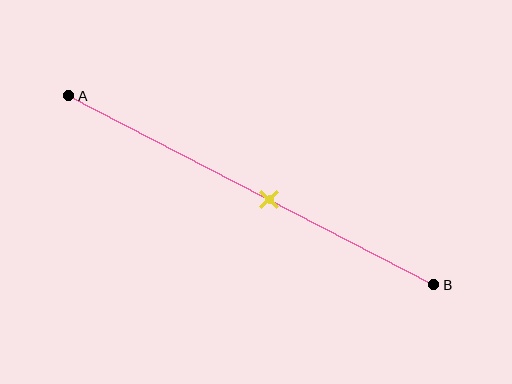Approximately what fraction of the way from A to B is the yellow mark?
The yellow mark is approximately 55% of the way from A to B.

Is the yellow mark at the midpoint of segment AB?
No, the mark is at about 55% from A, not at the 50% midpoint.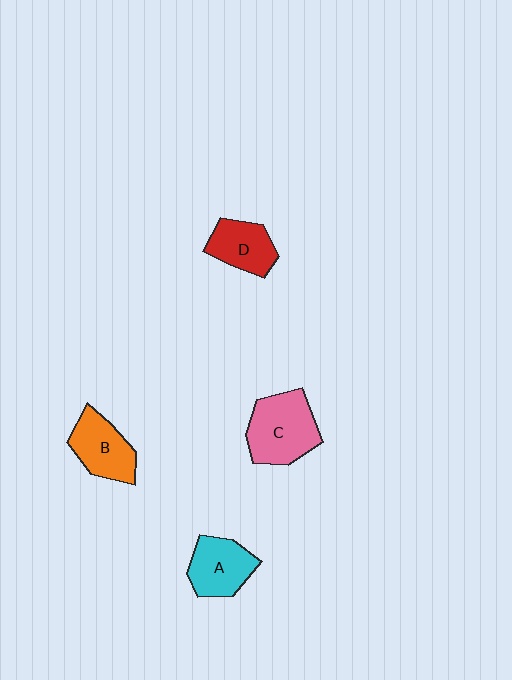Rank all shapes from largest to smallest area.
From largest to smallest: C (pink), B (orange), A (cyan), D (red).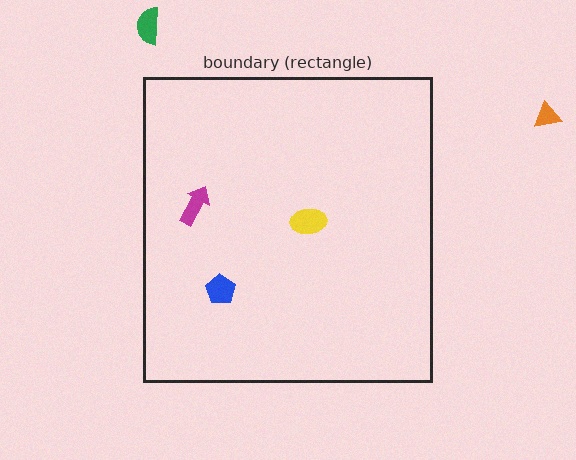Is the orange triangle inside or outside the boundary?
Outside.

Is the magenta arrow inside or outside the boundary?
Inside.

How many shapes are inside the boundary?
3 inside, 2 outside.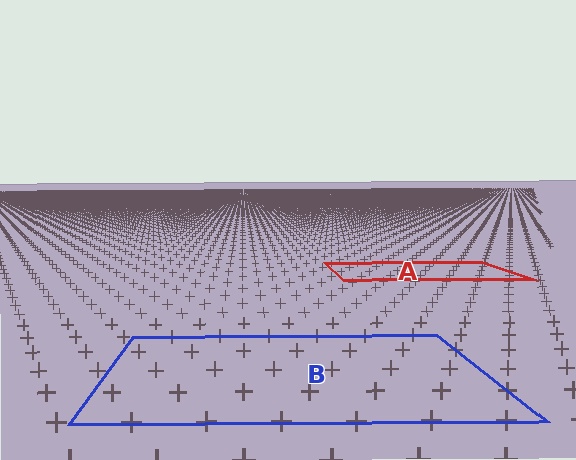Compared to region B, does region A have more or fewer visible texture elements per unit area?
Region A has more texture elements per unit area — they are packed more densely because it is farther away.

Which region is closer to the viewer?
Region B is closer. The texture elements there are larger and more spread out.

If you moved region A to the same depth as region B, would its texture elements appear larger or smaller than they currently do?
They would appear larger. At a closer depth, the same texture elements are projected at a bigger on-screen size.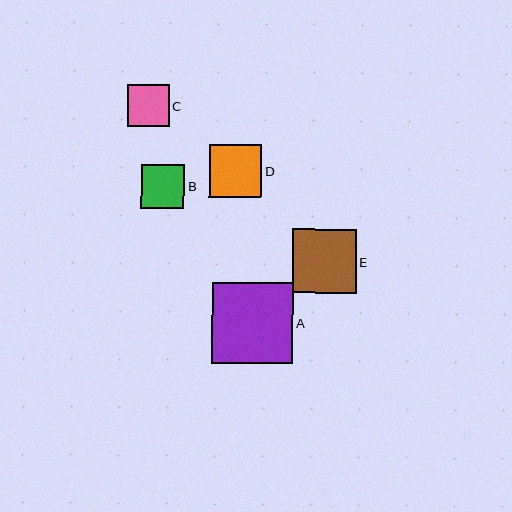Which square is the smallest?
Square C is the smallest with a size of approximately 42 pixels.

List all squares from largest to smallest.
From largest to smallest: A, E, D, B, C.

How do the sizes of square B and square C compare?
Square B and square C are approximately the same size.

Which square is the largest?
Square A is the largest with a size of approximately 81 pixels.